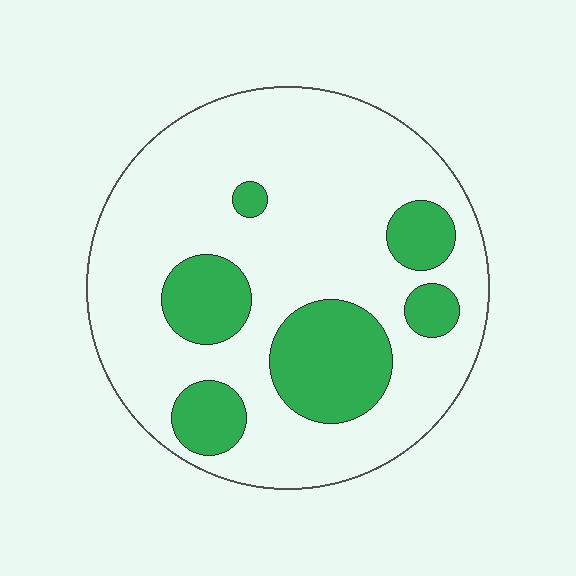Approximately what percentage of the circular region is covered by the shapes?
Approximately 25%.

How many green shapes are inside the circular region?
6.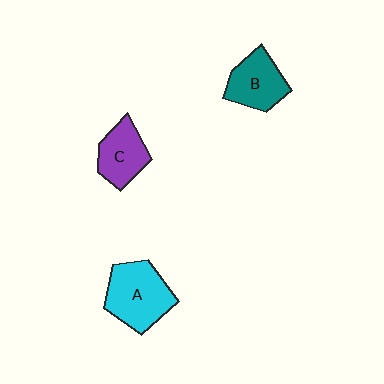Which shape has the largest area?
Shape A (cyan).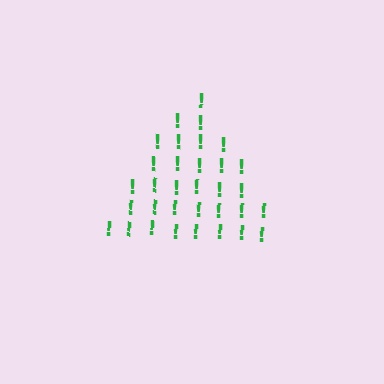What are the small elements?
The small elements are exclamation marks.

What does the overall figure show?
The overall figure shows a triangle.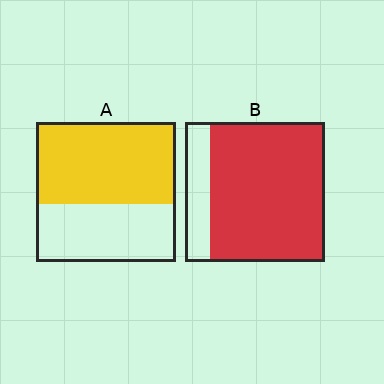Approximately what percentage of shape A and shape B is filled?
A is approximately 60% and B is approximately 80%.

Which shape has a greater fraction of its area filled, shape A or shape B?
Shape B.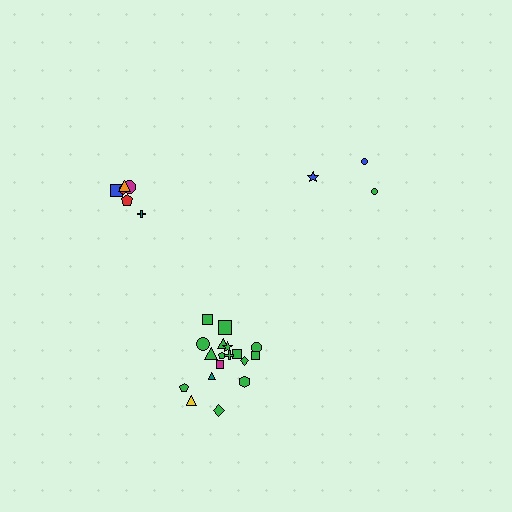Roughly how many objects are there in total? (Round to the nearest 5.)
Roughly 25 objects in total.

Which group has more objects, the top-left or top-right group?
The top-left group.